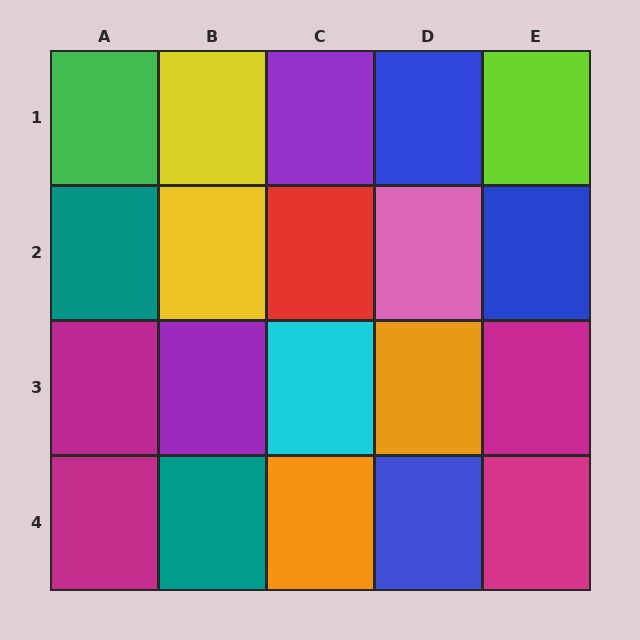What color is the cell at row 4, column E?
Magenta.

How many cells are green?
1 cell is green.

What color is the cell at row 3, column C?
Cyan.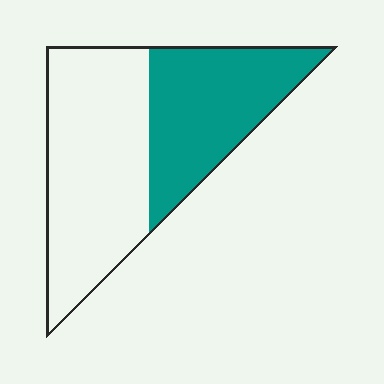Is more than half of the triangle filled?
No.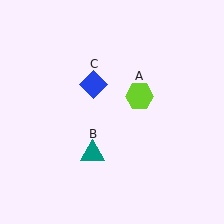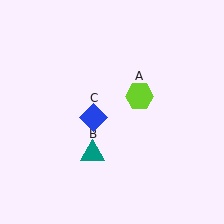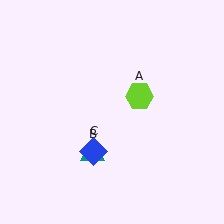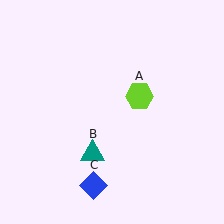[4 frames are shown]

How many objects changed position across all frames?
1 object changed position: blue diamond (object C).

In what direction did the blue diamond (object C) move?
The blue diamond (object C) moved down.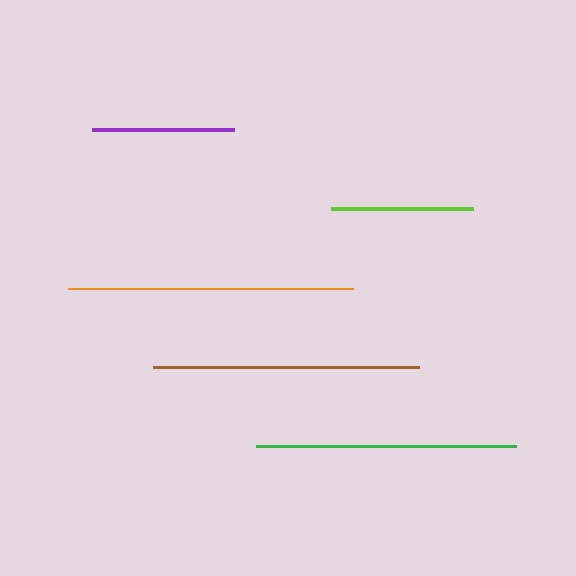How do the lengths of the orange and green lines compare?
The orange and green lines are approximately the same length.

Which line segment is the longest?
The orange line is the longest at approximately 285 pixels.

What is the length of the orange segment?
The orange segment is approximately 285 pixels long.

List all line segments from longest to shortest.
From longest to shortest: orange, brown, green, lime, purple.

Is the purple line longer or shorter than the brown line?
The brown line is longer than the purple line.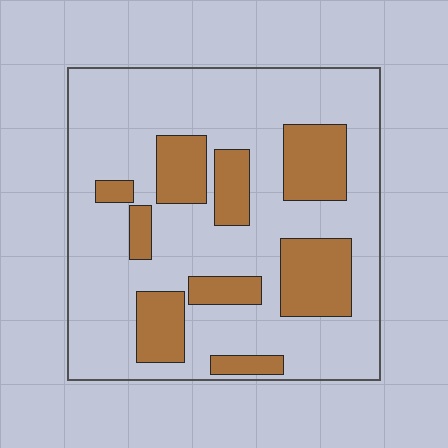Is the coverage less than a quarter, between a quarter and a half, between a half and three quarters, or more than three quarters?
Between a quarter and a half.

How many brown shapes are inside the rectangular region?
9.